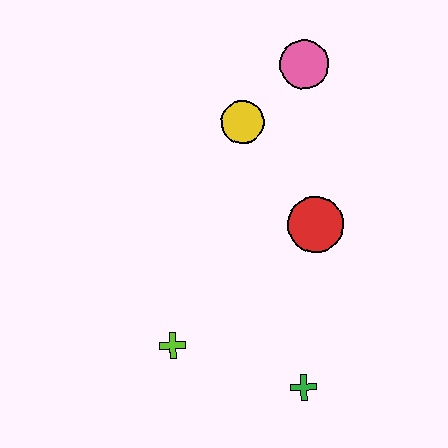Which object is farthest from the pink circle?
The green cross is farthest from the pink circle.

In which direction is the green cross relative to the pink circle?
The green cross is below the pink circle.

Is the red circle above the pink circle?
No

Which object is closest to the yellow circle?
The pink circle is closest to the yellow circle.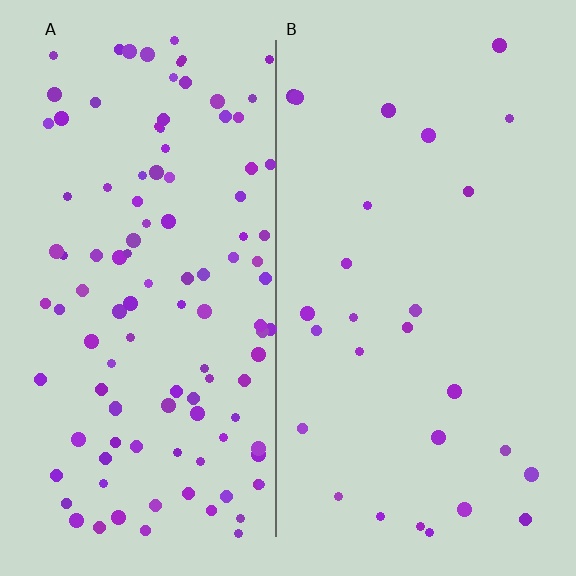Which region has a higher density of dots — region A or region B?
A (the left).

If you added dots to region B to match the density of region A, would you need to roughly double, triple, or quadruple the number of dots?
Approximately quadruple.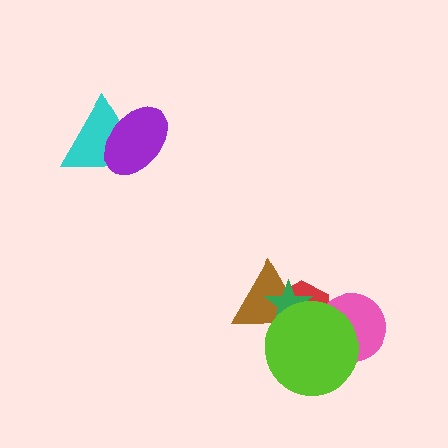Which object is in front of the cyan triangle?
The purple ellipse is in front of the cyan triangle.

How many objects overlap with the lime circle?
4 objects overlap with the lime circle.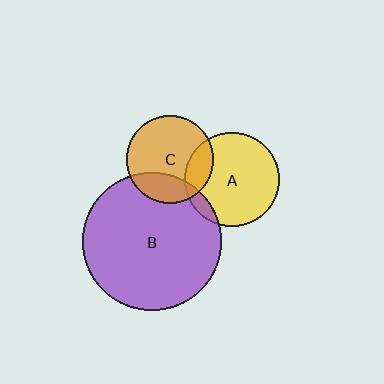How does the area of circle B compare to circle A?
Approximately 2.1 times.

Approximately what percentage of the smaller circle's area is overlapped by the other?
Approximately 20%.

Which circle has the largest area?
Circle B (purple).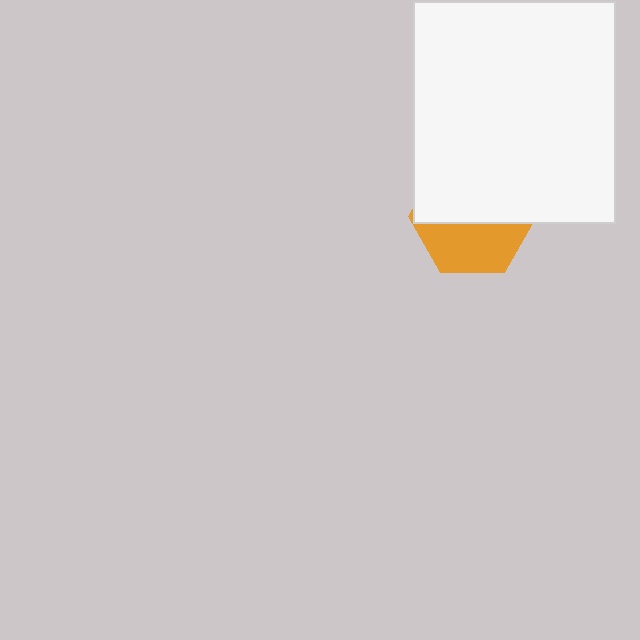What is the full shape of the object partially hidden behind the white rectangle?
The partially hidden object is an orange hexagon.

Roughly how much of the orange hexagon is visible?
A small part of it is visible (roughly 43%).